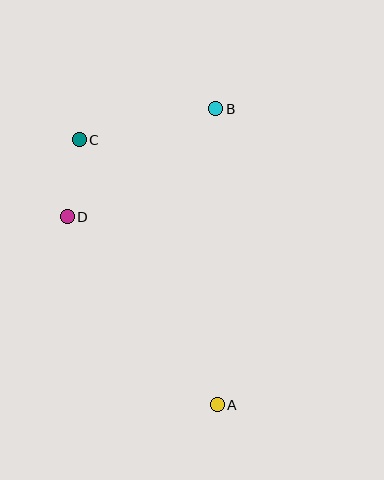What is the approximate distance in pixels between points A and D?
The distance between A and D is approximately 241 pixels.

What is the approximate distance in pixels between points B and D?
The distance between B and D is approximately 184 pixels.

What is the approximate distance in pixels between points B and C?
The distance between B and C is approximately 139 pixels.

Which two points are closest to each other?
Points C and D are closest to each other.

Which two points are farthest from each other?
Points A and C are farthest from each other.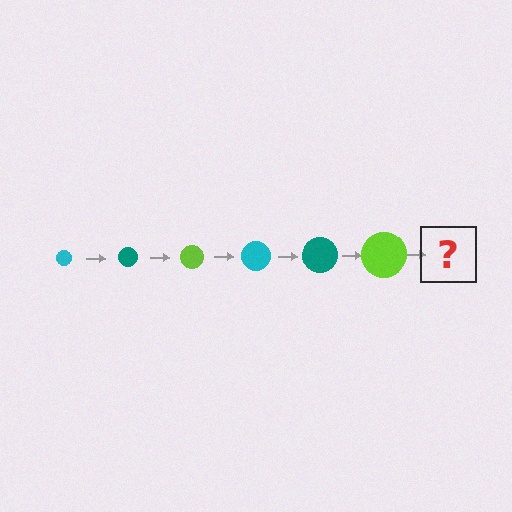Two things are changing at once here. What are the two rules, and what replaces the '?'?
The two rules are that the circle grows larger each step and the color cycles through cyan, teal, and lime. The '?' should be a cyan circle, larger than the previous one.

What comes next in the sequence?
The next element should be a cyan circle, larger than the previous one.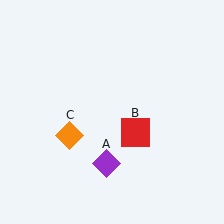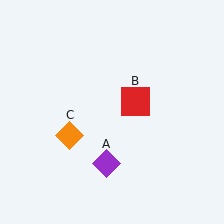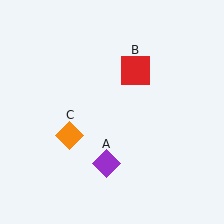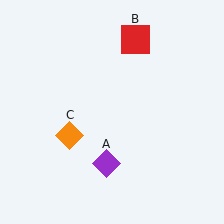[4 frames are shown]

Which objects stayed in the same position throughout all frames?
Purple diamond (object A) and orange diamond (object C) remained stationary.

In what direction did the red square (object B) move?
The red square (object B) moved up.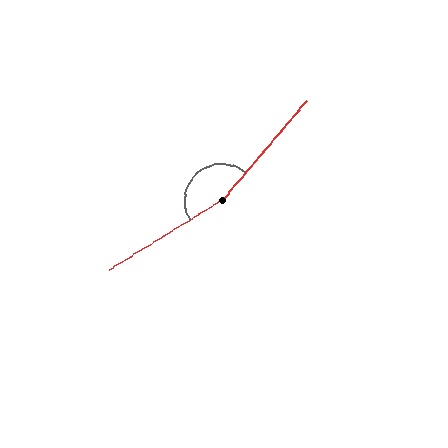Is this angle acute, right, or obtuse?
It is obtuse.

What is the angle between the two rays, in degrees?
Approximately 162 degrees.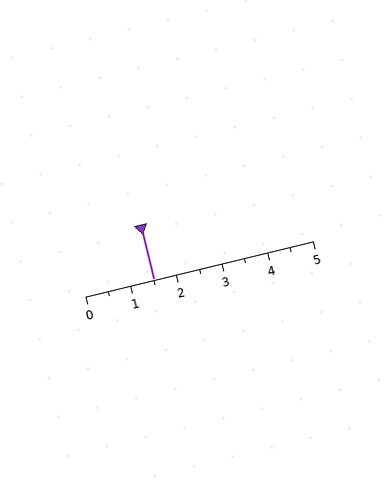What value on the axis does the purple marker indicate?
The marker indicates approximately 1.5.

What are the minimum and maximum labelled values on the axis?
The axis runs from 0 to 5.